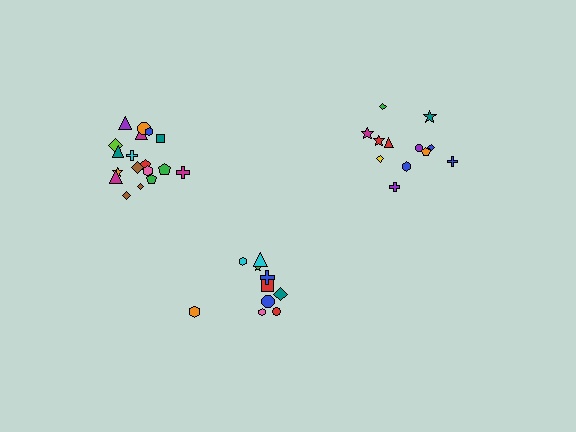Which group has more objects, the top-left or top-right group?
The top-left group.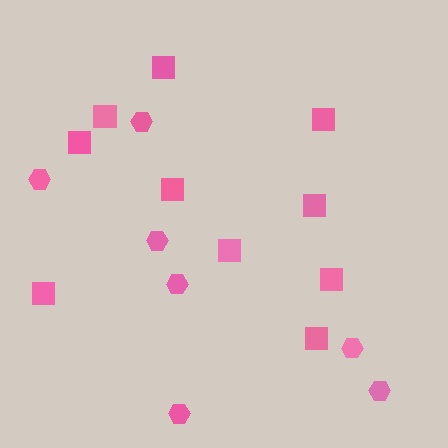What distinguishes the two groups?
There are 2 groups: one group of hexagons (7) and one group of squares (10).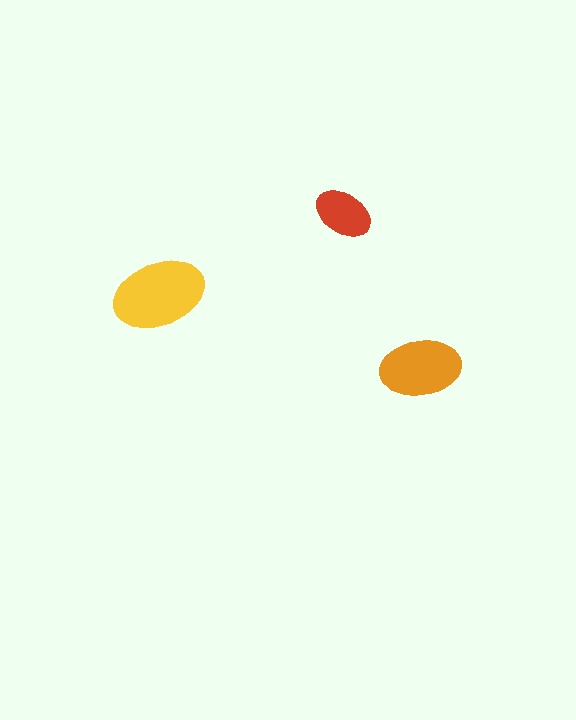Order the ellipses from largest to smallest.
the yellow one, the orange one, the red one.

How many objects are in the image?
There are 3 objects in the image.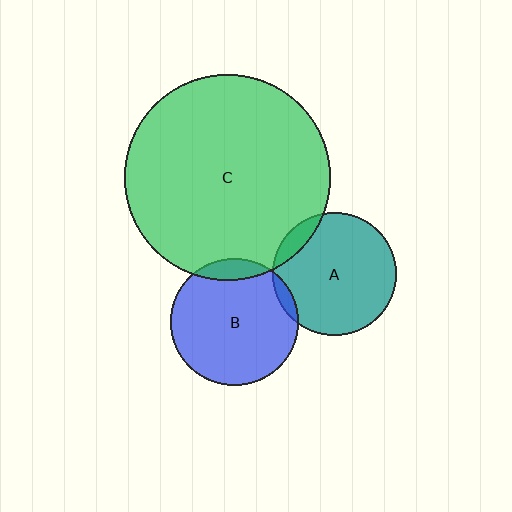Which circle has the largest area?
Circle C (green).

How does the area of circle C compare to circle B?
Approximately 2.6 times.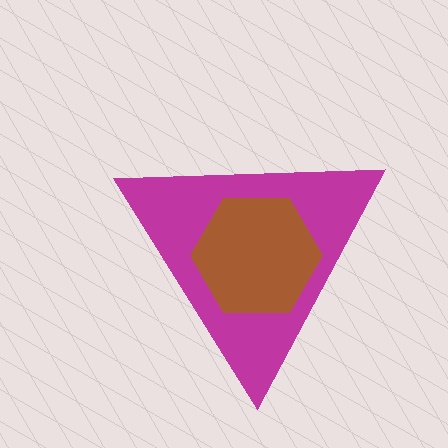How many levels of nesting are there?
2.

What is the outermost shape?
The magenta triangle.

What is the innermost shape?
The brown hexagon.